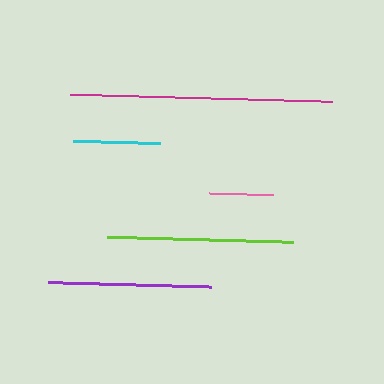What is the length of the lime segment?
The lime segment is approximately 186 pixels long.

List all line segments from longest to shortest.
From longest to shortest: magenta, lime, purple, cyan, pink.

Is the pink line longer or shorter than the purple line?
The purple line is longer than the pink line.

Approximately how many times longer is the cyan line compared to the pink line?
The cyan line is approximately 1.4 times the length of the pink line.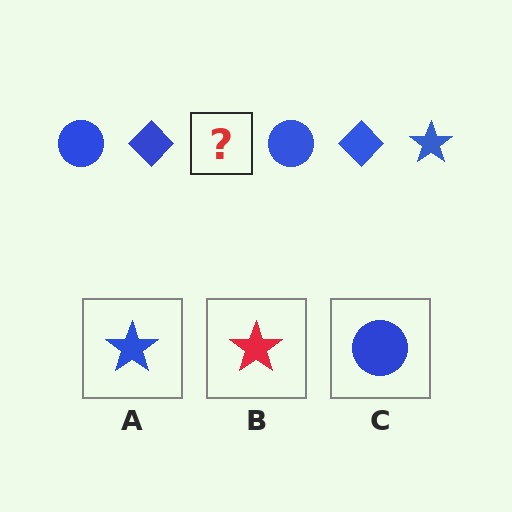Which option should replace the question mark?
Option A.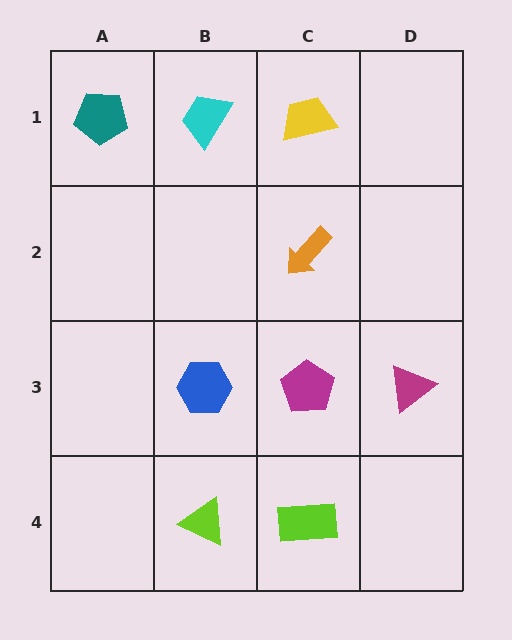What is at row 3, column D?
A magenta triangle.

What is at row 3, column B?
A blue hexagon.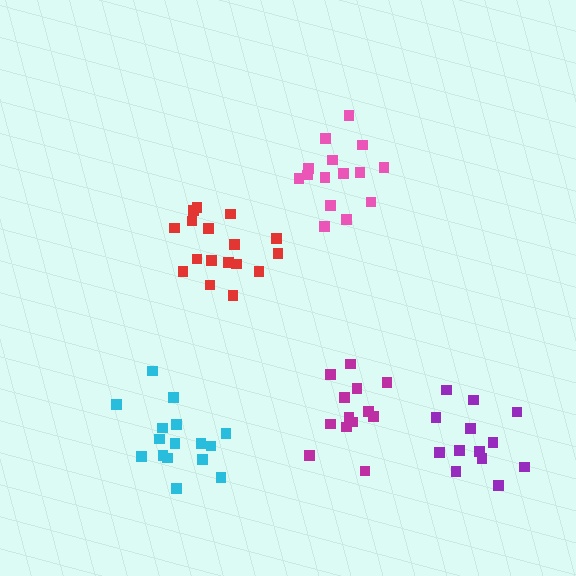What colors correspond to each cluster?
The clusters are colored: cyan, red, magenta, purple, pink.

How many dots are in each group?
Group 1: 16 dots, Group 2: 17 dots, Group 3: 13 dots, Group 4: 13 dots, Group 5: 15 dots (74 total).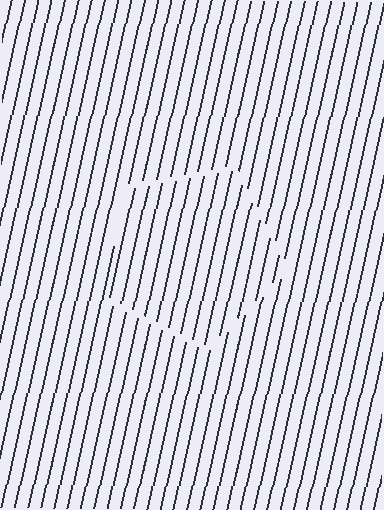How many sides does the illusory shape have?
5 sides — the line-ends trace a pentagon.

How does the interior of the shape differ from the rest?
The interior of the shape contains the same grating, shifted by half a period — the contour is defined by the phase discontinuity where line-ends from the inner and outer gratings abut.